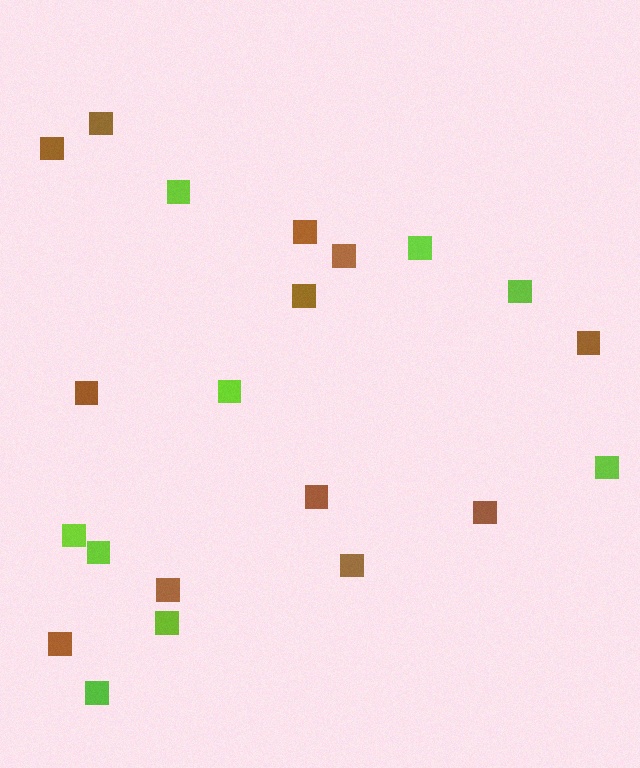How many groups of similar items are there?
There are 2 groups: one group of brown squares (12) and one group of lime squares (9).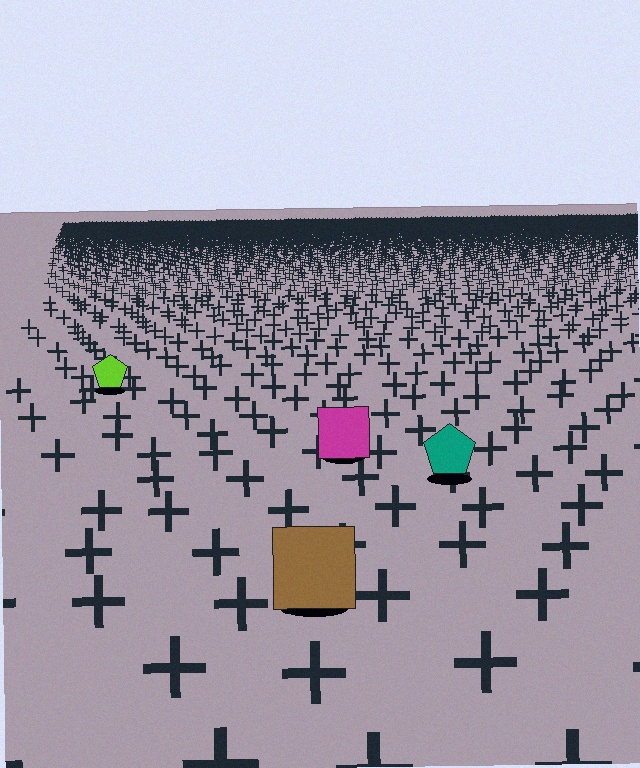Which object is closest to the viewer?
The brown square is closest. The texture marks near it are larger and more spread out.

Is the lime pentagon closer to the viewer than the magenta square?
No. The magenta square is closer — you can tell from the texture gradient: the ground texture is coarser near it.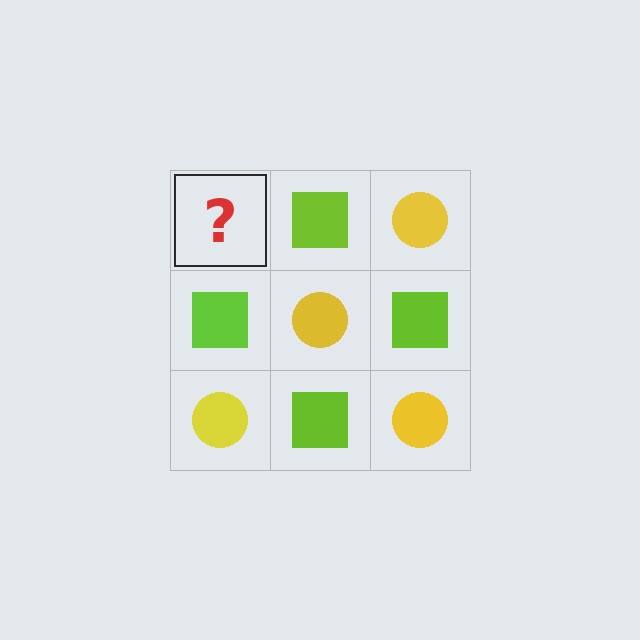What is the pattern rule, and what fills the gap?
The rule is that it alternates yellow circle and lime square in a checkerboard pattern. The gap should be filled with a yellow circle.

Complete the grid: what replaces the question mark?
The question mark should be replaced with a yellow circle.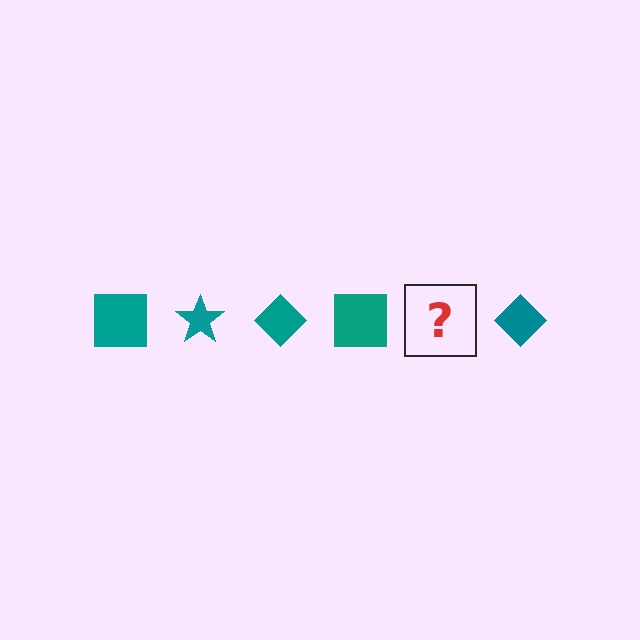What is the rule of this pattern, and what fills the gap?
The rule is that the pattern cycles through square, star, diamond shapes in teal. The gap should be filled with a teal star.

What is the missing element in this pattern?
The missing element is a teal star.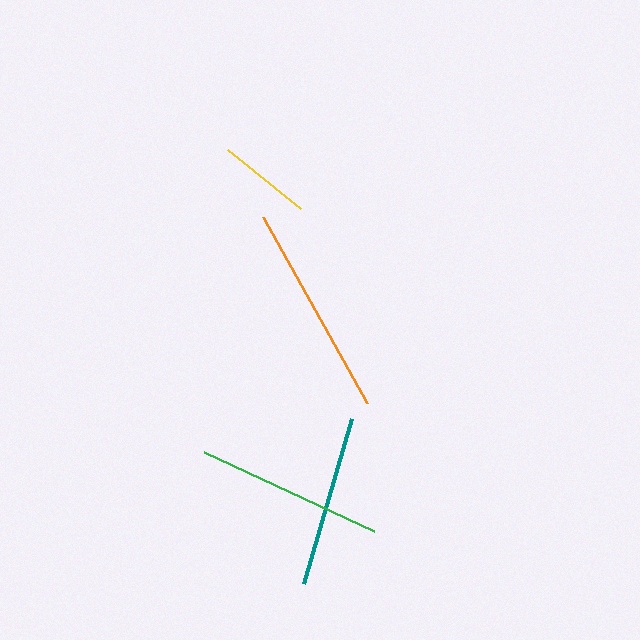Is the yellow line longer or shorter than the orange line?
The orange line is longer than the yellow line.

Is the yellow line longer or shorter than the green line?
The green line is longer than the yellow line.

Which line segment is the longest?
The orange line is the longest at approximately 213 pixels.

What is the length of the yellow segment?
The yellow segment is approximately 93 pixels long.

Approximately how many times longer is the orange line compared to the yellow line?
The orange line is approximately 2.3 times the length of the yellow line.